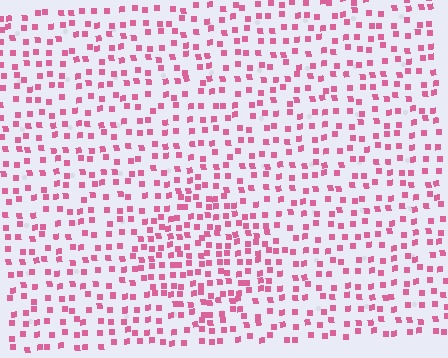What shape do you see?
I see a diamond.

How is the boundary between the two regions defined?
The boundary is defined by a change in element density (approximately 1.7x ratio). All elements are the same color, size, and shape.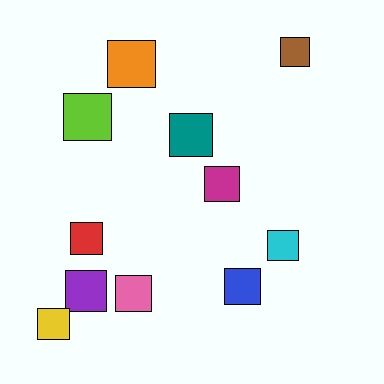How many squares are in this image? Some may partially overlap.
There are 11 squares.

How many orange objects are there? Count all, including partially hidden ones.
There is 1 orange object.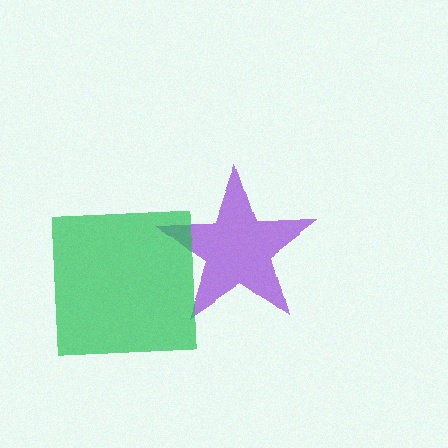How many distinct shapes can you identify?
There are 2 distinct shapes: a purple star, a green square.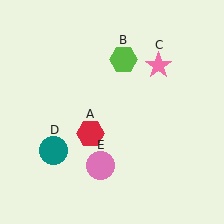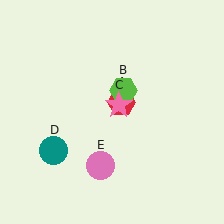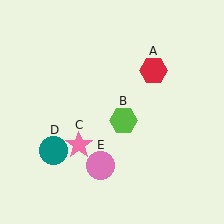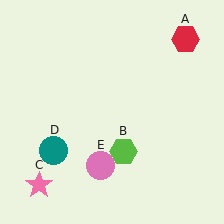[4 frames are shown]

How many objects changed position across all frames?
3 objects changed position: red hexagon (object A), lime hexagon (object B), pink star (object C).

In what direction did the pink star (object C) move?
The pink star (object C) moved down and to the left.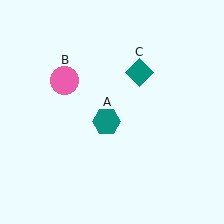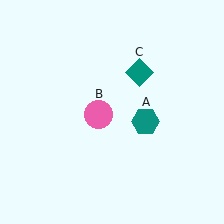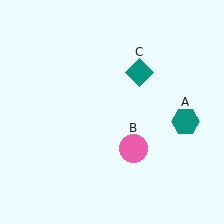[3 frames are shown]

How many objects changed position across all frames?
2 objects changed position: teal hexagon (object A), pink circle (object B).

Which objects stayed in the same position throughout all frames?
Teal diamond (object C) remained stationary.